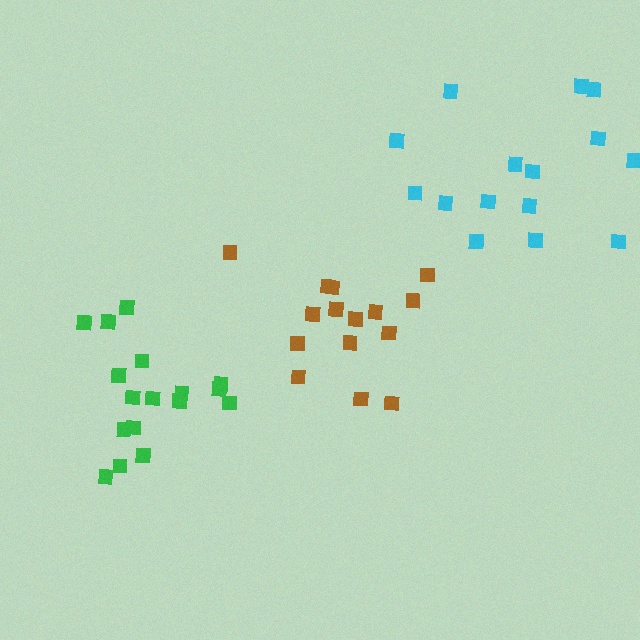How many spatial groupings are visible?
There are 3 spatial groupings.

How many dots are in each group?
Group 1: 15 dots, Group 2: 15 dots, Group 3: 17 dots (47 total).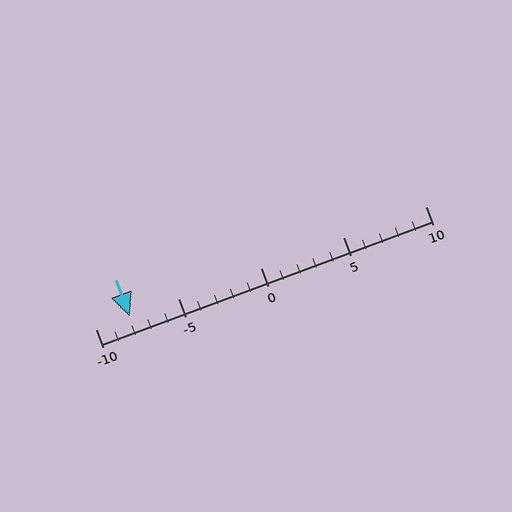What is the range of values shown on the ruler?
The ruler shows values from -10 to 10.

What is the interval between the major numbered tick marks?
The major tick marks are spaced 5 units apart.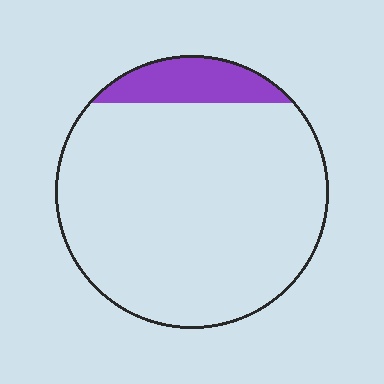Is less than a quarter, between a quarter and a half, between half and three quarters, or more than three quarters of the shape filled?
Less than a quarter.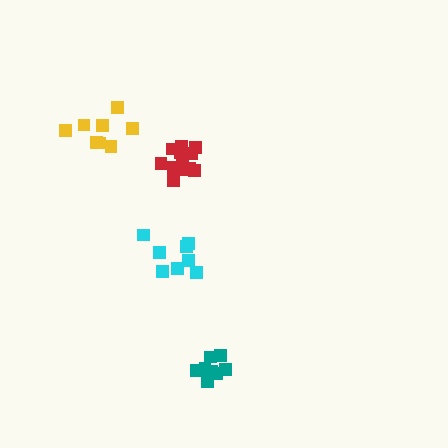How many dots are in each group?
Group 1: 13 dots, Group 2: 8 dots, Group 3: 8 dots, Group 4: 8 dots (37 total).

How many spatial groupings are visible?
There are 4 spatial groupings.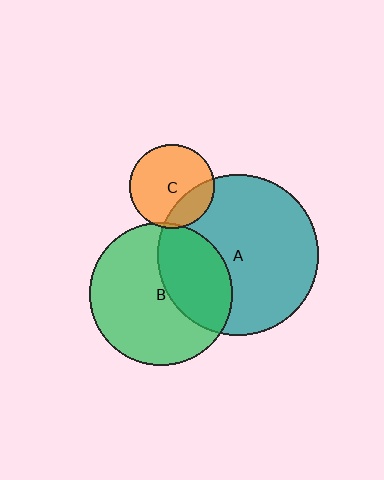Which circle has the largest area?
Circle A (teal).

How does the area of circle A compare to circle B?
Approximately 1.3 times.